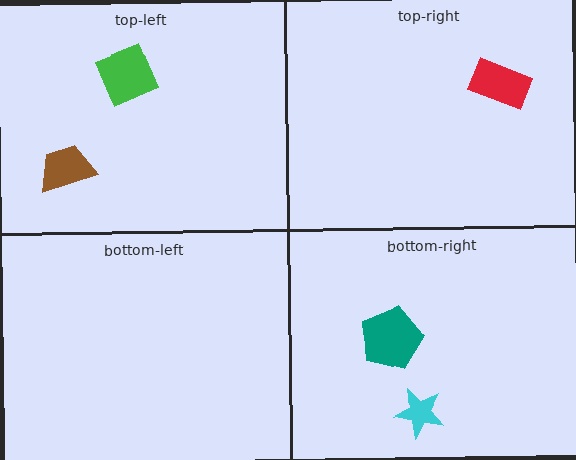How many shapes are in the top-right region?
1.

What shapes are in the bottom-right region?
The teal pentagon, the cyan star.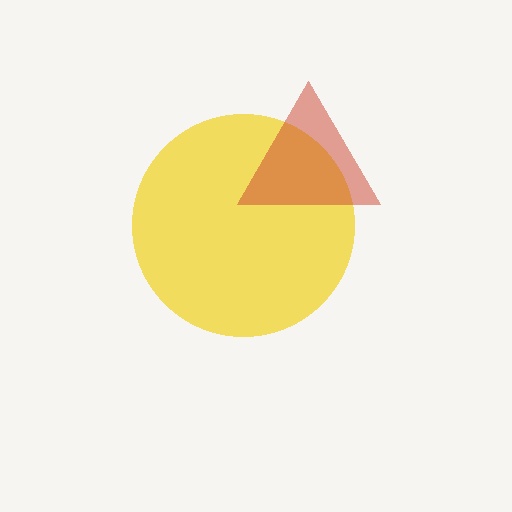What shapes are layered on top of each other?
The layered shapes are: a yellow circle, a red triangle.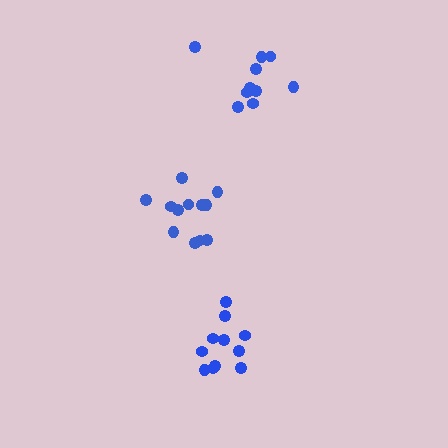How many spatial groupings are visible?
There are 3 spatial groupings.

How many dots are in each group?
Group 1: 12 dots, Group 2: 11 dots, Group 3: 10 dots (33 total).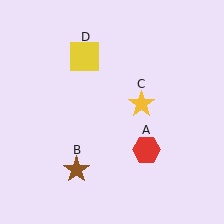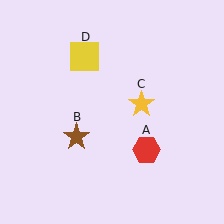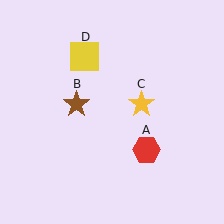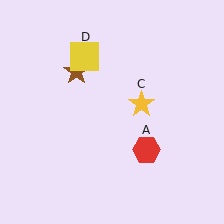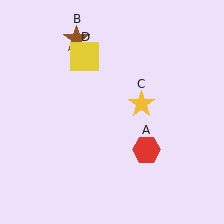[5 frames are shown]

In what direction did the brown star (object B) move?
The brown star (object B) moved up.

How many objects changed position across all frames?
1 object changed position: brown star (object B).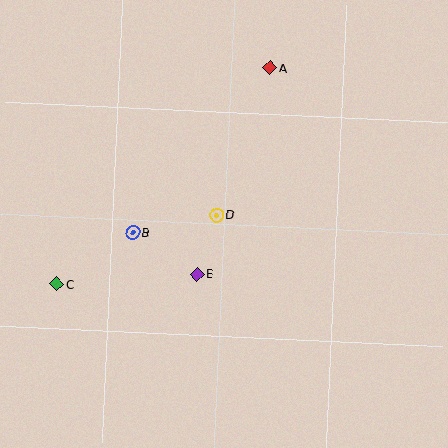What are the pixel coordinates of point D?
Point D is at (216, 215).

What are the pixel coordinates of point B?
Point B is at (133, 233).